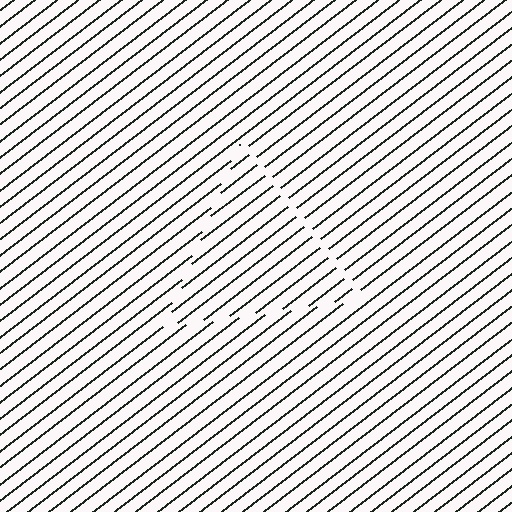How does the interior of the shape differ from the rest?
The interior of the shape contains the same grating, shifted by half a period — the contour is defined by the phase discontinuity where line-ends from the inner and outer gratings abut.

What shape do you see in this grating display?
An illusory triangle. The interior of the shape contains the same grating, shifted by half a period — the contour is defined by the phase discontinuity where line-ends from the inner and outer gratings abut.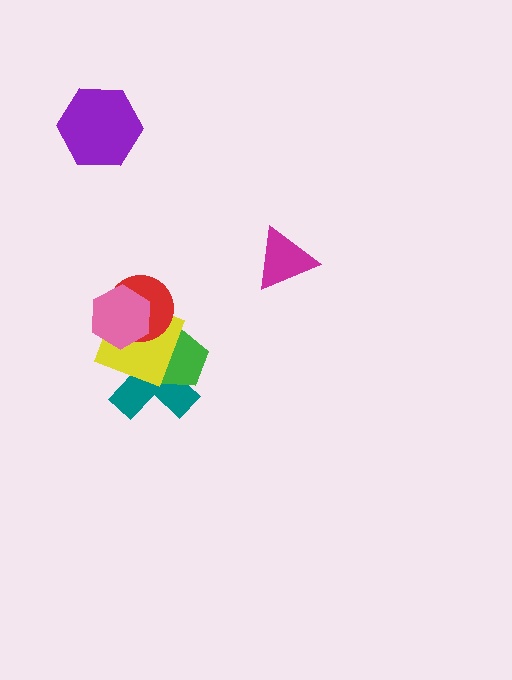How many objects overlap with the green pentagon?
2 objects overlap with the green pentagon.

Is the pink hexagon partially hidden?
No, no other shape covers it.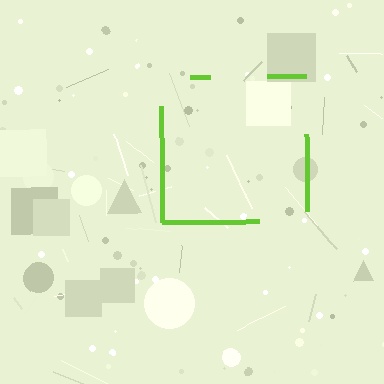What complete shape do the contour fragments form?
The contour fragments form a square.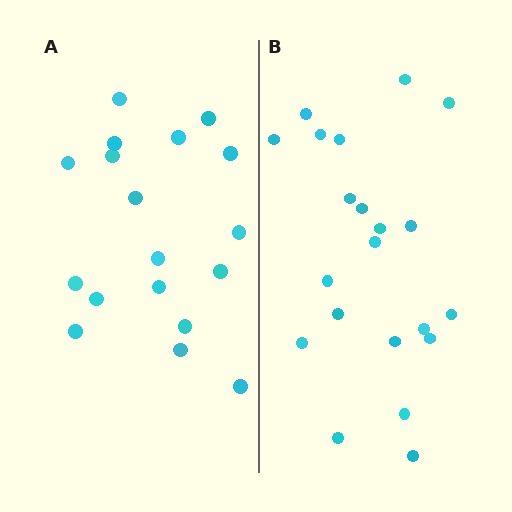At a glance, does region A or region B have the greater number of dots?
Region B (the right region) has more dots.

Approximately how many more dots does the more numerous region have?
Region B has just a few more — roughly 2 or 3 more dots than region A.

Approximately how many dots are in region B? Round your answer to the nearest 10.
About 20 dots. (The exact count is 21, which rounds to 20.)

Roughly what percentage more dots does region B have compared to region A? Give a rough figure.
About 15% more.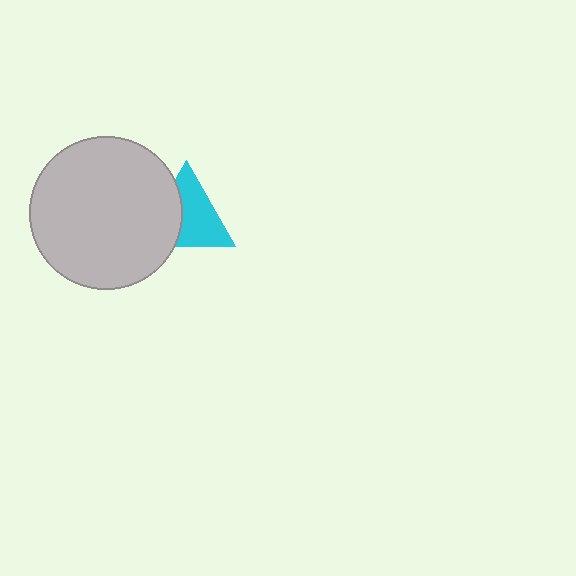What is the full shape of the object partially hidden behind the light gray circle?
The partially hidden object is a cyan triangle.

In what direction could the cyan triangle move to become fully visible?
The cyan triangle could move right. That would shift it out from behind the light gray circle entirely.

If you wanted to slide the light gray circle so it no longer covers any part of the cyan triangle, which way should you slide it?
Slide it left — that is the most direct way to separate the two shapes.